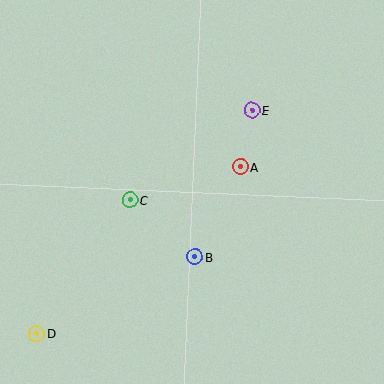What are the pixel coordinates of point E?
Point E is at (252, 110).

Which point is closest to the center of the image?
Point A at (240, 167) is closest to the center.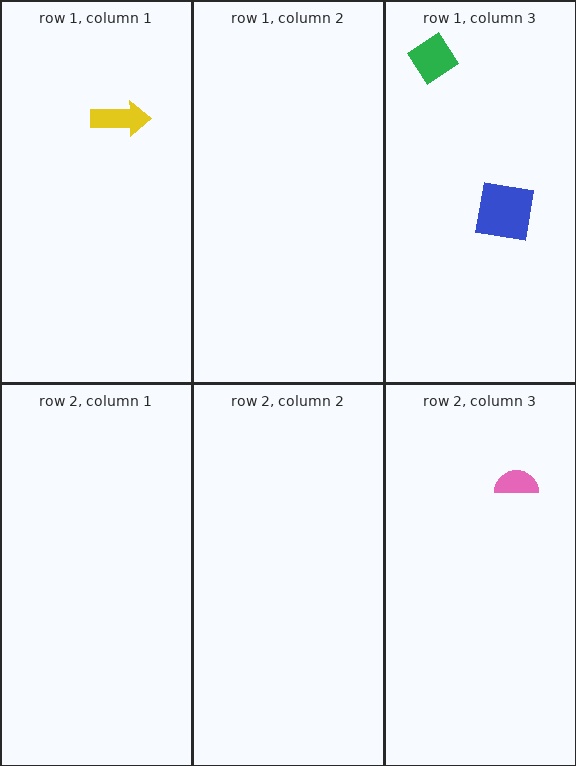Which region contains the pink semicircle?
The row 2, column 3 region.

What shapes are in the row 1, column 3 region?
The green diamond, the blue square.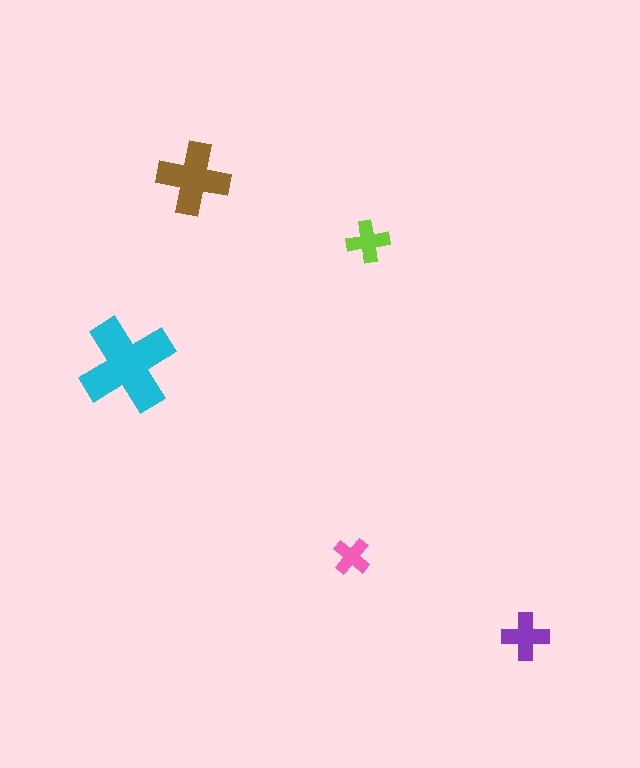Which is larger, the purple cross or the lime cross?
The purple one.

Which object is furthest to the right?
The purple cross is rightmost.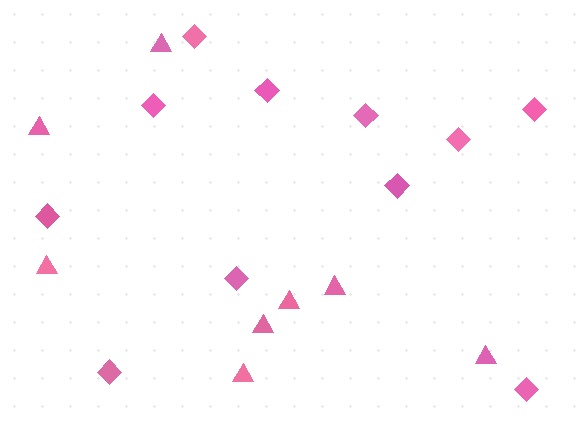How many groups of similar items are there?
There are 2 groups: one group of triangles (8) and one group of diamonds (11).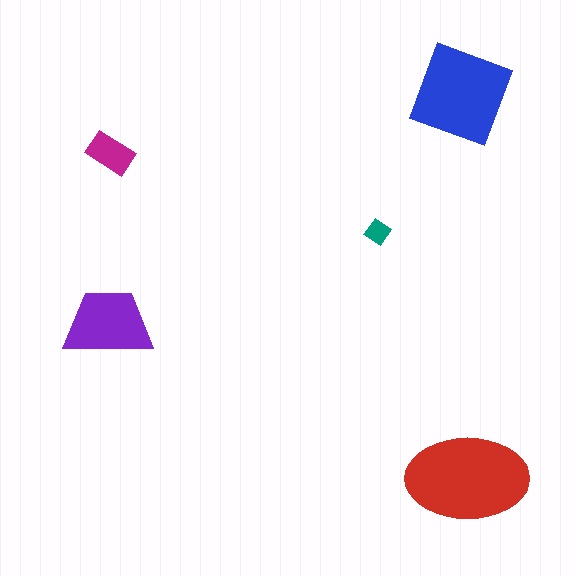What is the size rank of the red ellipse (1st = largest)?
1st.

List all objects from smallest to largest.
The teal diamond, the magenta rectangle, the purple trapezoid, the blue square, the red ellipse.